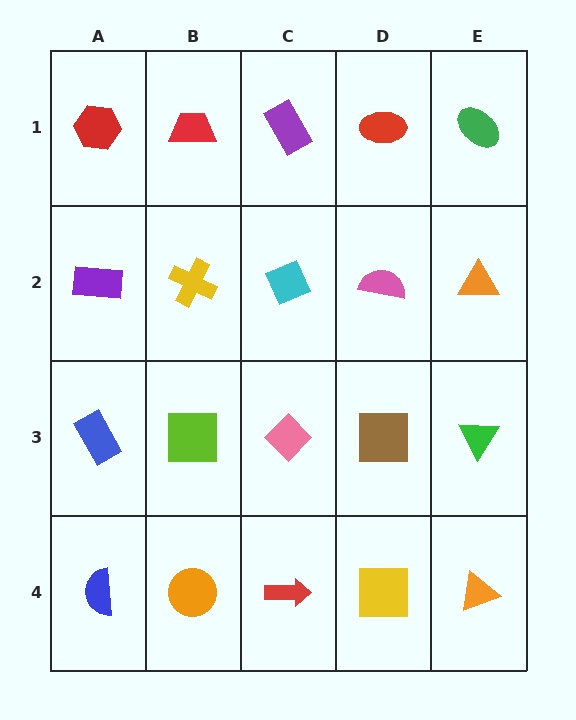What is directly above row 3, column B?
A yellow cross.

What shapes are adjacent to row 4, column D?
A brown square (row 3, column D), a red arrow (row 4, column C), an orange triangle (row 4, column E).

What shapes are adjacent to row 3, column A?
A purple rectangle (row 2, column A), a blue semicircle (row 4, column A), a lime square (row 3, column B).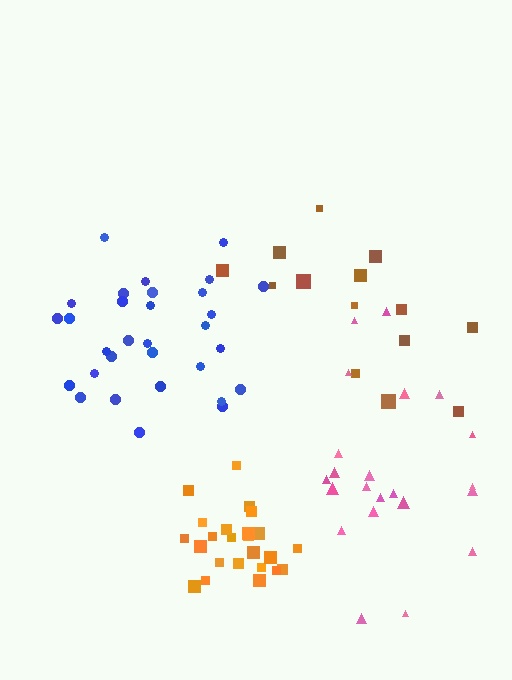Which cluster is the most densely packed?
Orange.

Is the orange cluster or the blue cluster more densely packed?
Orange.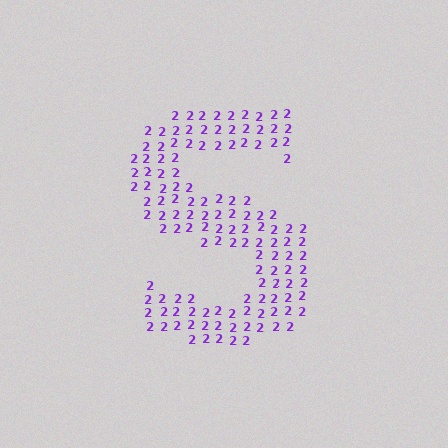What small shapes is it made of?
It is made of small digit 2's.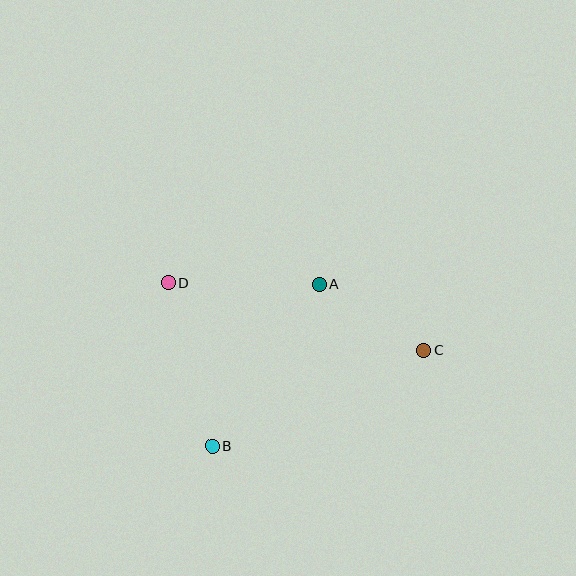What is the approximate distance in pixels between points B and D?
The distance between B and D is approximately 168 pixels.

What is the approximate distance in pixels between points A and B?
The distance between A and B is approximately 193 pixels.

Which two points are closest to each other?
Points A and C are closest to each other.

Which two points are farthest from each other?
Points C and D are farthest from each other.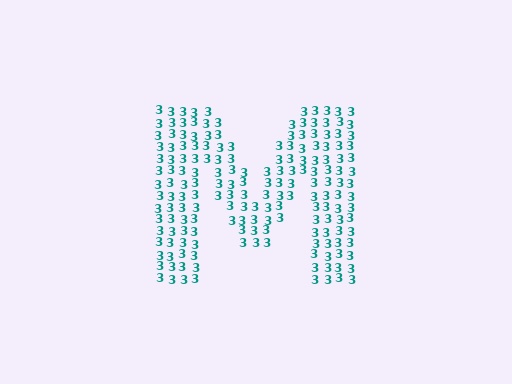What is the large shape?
The large shape is the letter M.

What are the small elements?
The small elements are digit 3's.